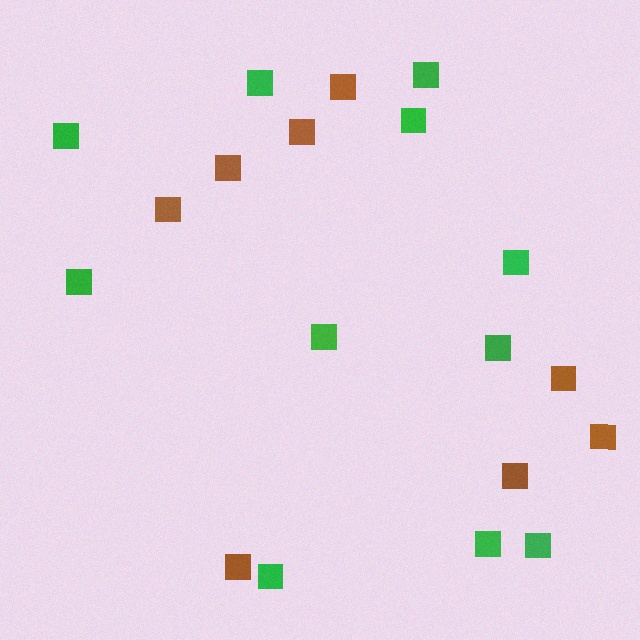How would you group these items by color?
There are 2 groups: one group of brown squares (8) and one group of green squares (11).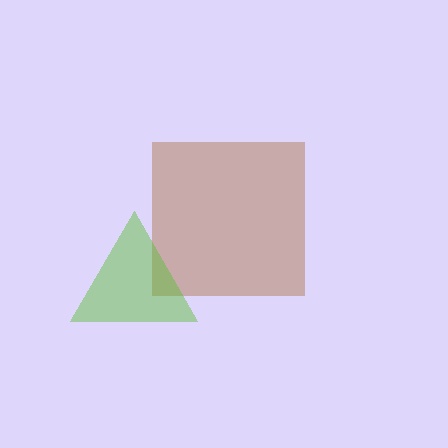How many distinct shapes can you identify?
There are 2 distinct shapes: a brown square, a lime triangle.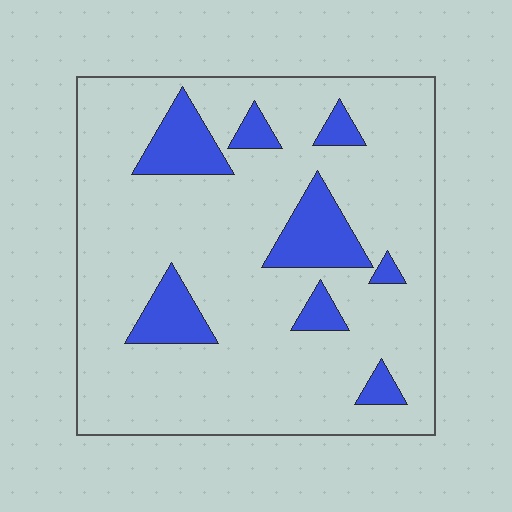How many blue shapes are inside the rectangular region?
8.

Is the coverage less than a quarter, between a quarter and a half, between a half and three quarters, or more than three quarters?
Less than a quarter.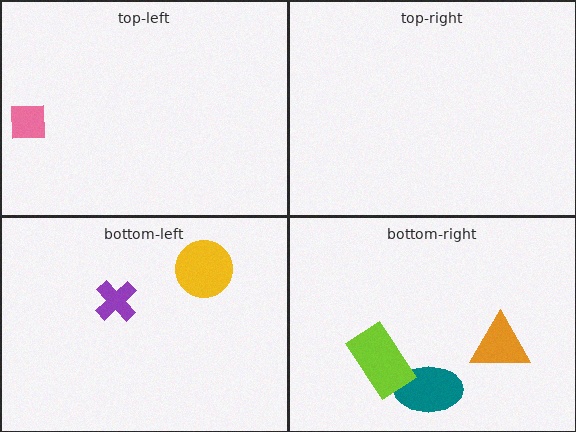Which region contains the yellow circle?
The bottom-left region.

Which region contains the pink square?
The top-left region.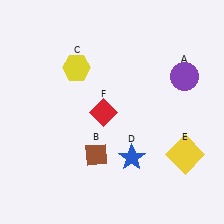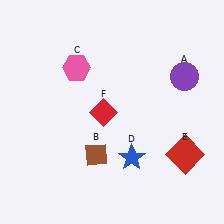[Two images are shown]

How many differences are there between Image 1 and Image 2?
There are 2 differences between the two images.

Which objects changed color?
C changed from yellow to pink. E changed from yellow to red.